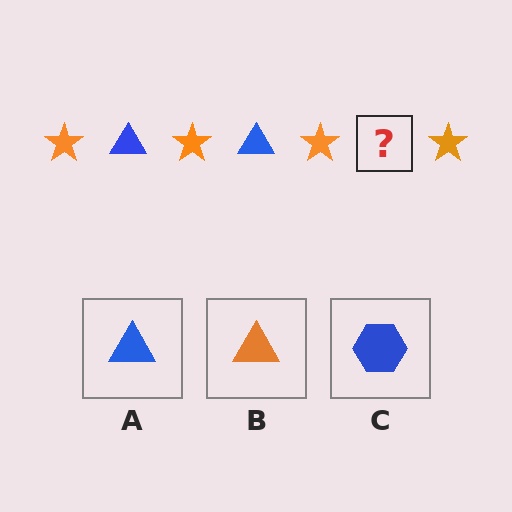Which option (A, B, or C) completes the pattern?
A.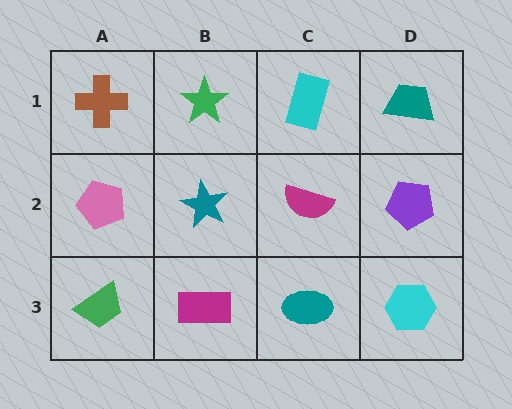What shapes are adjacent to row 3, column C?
A magenta semicircle (row 2, column C), a magenta rectangle (row 3, column B), a cyan hexagon (row 3, column D).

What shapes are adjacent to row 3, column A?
A pink pentagon (row 2, column A), a magenta rectangle (row 3, column B).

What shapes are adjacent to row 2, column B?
A green star (row 1, column B), a magenta rectangle (row 3, column B), a pink pentagon (row 2, column A), a magenta semicircle (row 2, column C).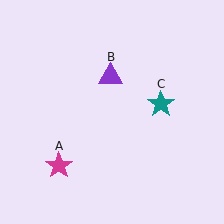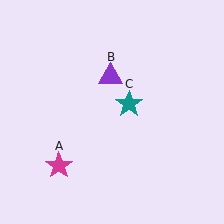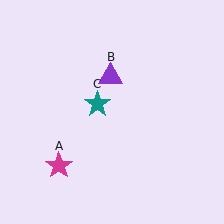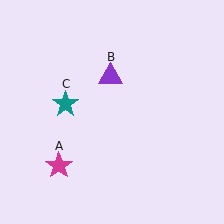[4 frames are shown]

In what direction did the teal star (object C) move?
The teal star (object C) moved left.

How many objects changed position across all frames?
1 object changed position: teal star (object C).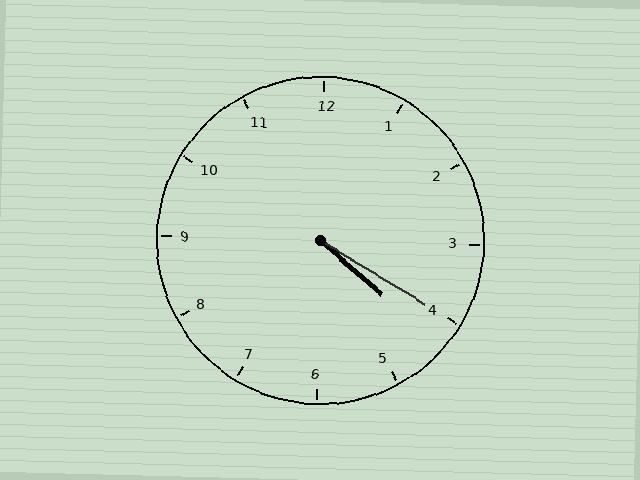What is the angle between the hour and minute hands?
Approximately 10 degrees.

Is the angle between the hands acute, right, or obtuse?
It is acute.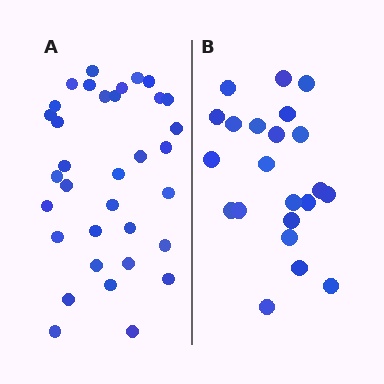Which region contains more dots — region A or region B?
Region A (the left region) has more dots.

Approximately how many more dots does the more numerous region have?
Region A has roughly 12 or so more dots than region B.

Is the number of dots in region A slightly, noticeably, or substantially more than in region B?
Region A has substantially more. The ratio is roughly 1.5 to 1.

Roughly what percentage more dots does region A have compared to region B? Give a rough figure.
About 55% more.